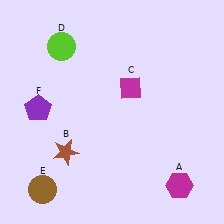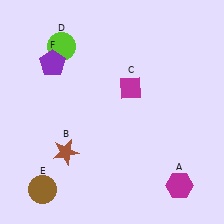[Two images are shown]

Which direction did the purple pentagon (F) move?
The purple pentagon (F) moved up.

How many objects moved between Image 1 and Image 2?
1 object moved between the two images.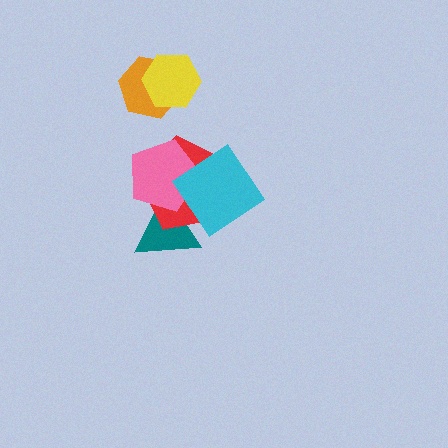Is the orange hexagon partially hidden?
Yes, it is partially covered by another shape.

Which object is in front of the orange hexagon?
The yellow hexagon is in front of the orange hexagon.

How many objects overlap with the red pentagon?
3 objects overlap with the red pentagon.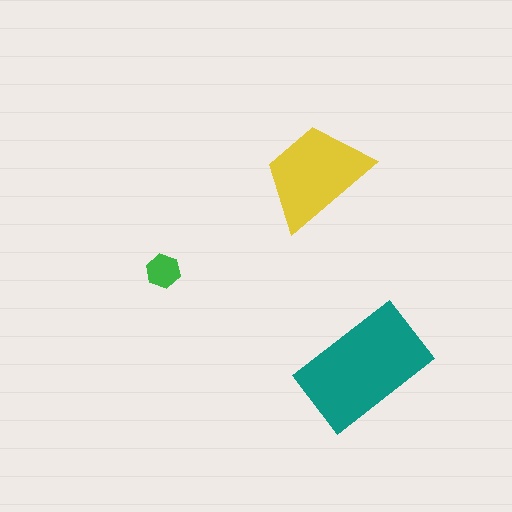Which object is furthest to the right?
The teal rectangle is rightmost.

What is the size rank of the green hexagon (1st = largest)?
3rd.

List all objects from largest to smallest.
The teal rectangle, the yellow trapezoid, the green hexagon.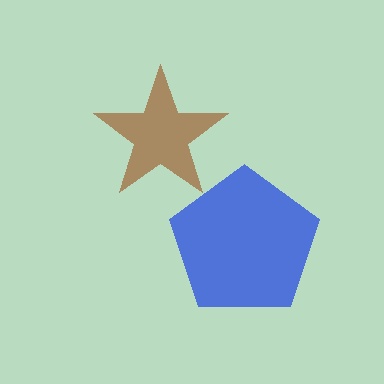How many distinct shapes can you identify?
There are 2 distinct shapes: a blue pentagon, a brown star.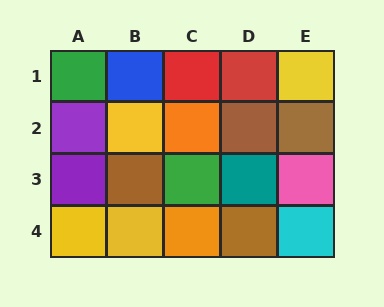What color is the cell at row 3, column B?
Brown.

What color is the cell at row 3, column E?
Pink.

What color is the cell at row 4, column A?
Yellow.